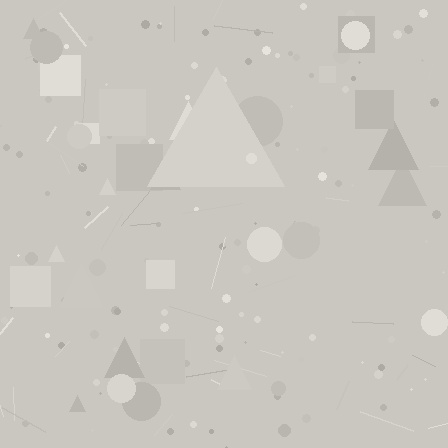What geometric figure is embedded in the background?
A triangle is embedded in the background.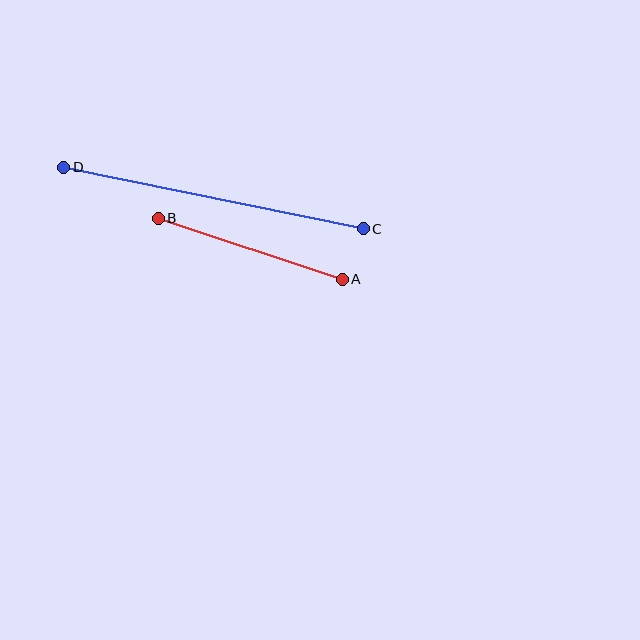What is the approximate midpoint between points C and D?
The midpoint is at approximately (213, 198) pixels.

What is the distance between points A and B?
The distance is approximately 193 pixels.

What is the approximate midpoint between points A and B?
The midpoint is at approximately (250, 249) pixels.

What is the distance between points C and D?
The distance is approximately 306 pixels.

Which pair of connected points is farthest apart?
Points C and D are farthest apart.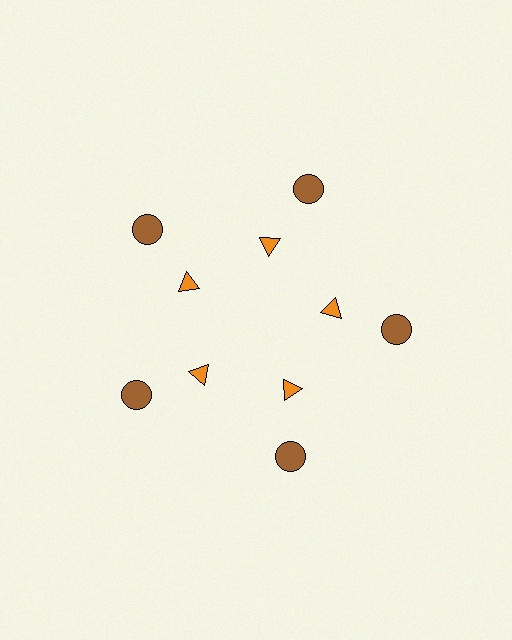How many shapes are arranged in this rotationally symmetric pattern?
There are 10 shapes, arranged in 5 groups of 2.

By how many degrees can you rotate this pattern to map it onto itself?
The pattern maps onto itself every 72 degrees of rotation.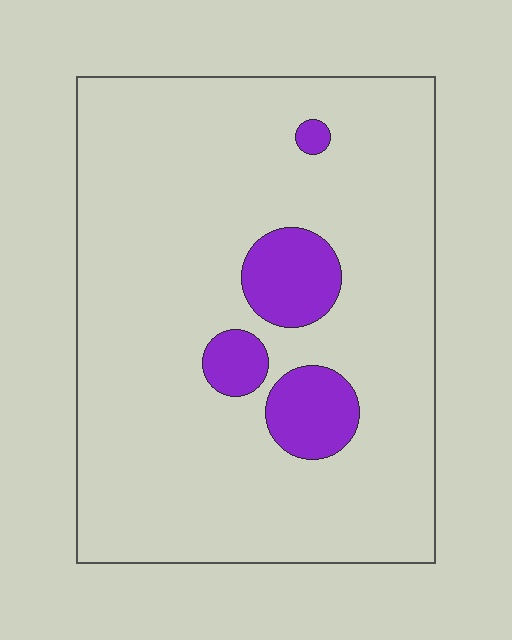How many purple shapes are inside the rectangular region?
4.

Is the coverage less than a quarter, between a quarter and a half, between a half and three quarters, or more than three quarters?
Less than a quarter.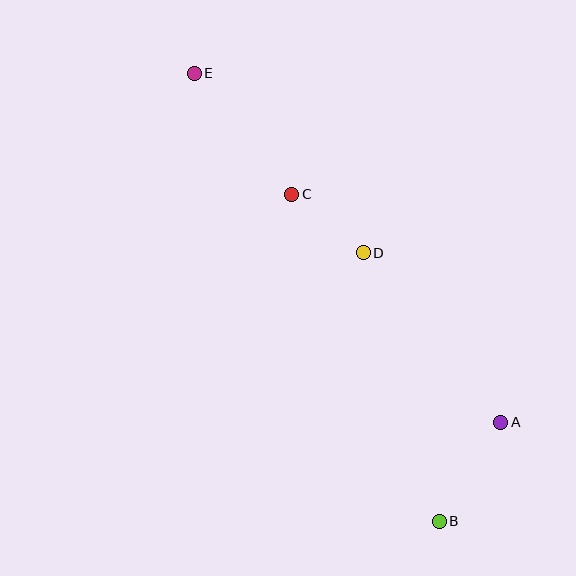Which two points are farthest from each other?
Points B and E are farthest from each other.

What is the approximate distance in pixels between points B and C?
The distance between B and C is approximately 359 pixels.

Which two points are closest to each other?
Points C and D are closest to each other.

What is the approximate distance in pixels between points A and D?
The distance between A and D is approximately 219 pixels.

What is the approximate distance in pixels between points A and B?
The distance between A and B is approximately 117 pixels.